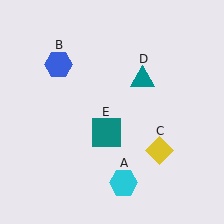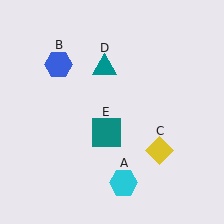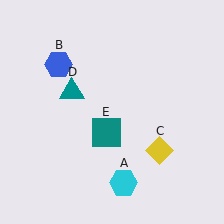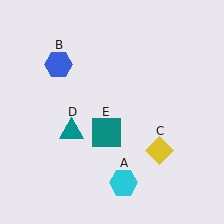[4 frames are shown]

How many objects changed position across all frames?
1 object changed position: teal triangle (object D).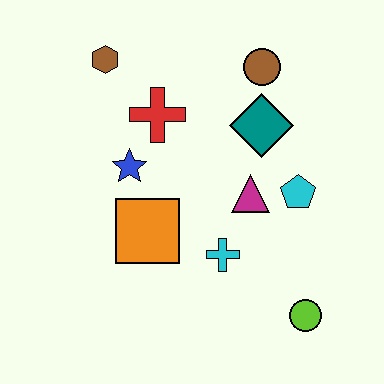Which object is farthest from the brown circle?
The lime circle is farthest from the brown circle.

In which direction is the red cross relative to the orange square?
The red cross is above the orange square.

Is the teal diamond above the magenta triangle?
Yes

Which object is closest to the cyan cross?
The magenta triangle is closest to the cyan cross.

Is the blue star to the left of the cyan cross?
Yes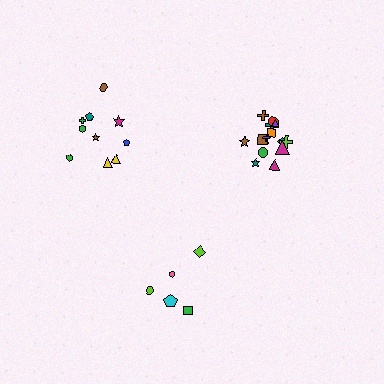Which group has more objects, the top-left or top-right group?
The top-right group.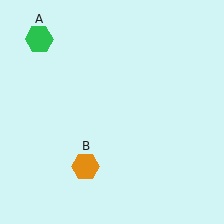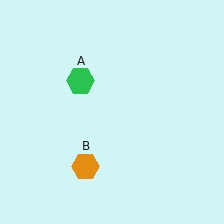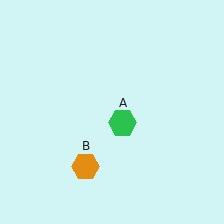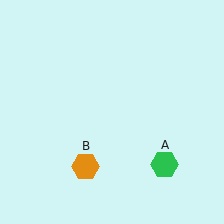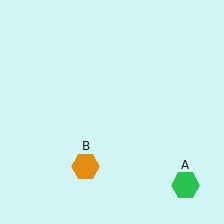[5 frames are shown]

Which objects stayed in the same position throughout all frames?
Orange hexagon (object B) remained stationary.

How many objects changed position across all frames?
1 object changed position: green hexagon (object A).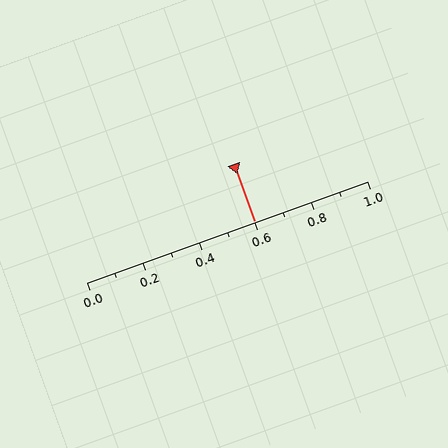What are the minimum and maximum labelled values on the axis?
The axis runs from 0.0 to 1.0.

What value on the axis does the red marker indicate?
The marker indicates approximately 0.6.